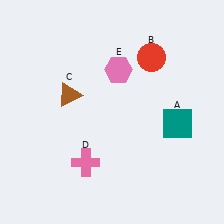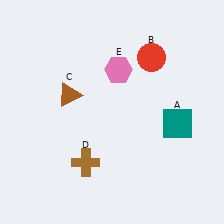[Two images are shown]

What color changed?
The cross (D) changed from pink in Image 1 to brown in Image 2.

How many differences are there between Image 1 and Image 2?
There is 1 difference between the two images.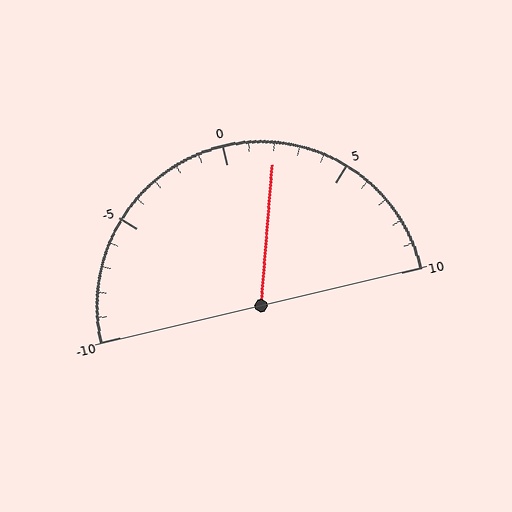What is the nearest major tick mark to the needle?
The nearest major tick mark is 0.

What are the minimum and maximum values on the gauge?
The gauge ranges from -10 to 10.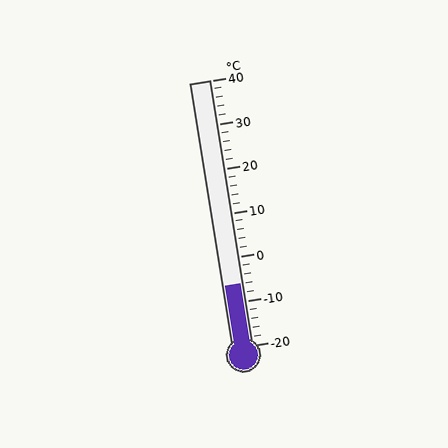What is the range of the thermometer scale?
The thermometer scale ranges from -20°C to 40°C.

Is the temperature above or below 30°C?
The temperature is below 30°C.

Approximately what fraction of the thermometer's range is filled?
The thermometer is filled to approximately 25% of its range.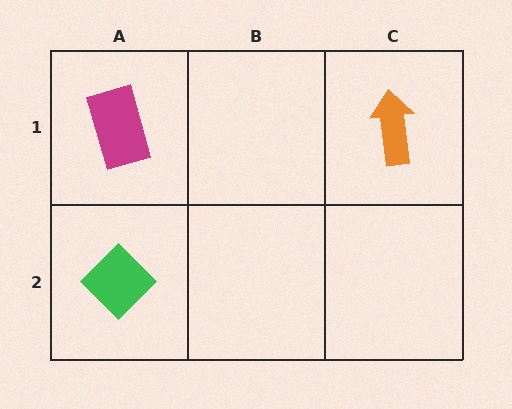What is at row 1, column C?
An orange arrow.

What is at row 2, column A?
A green diamond.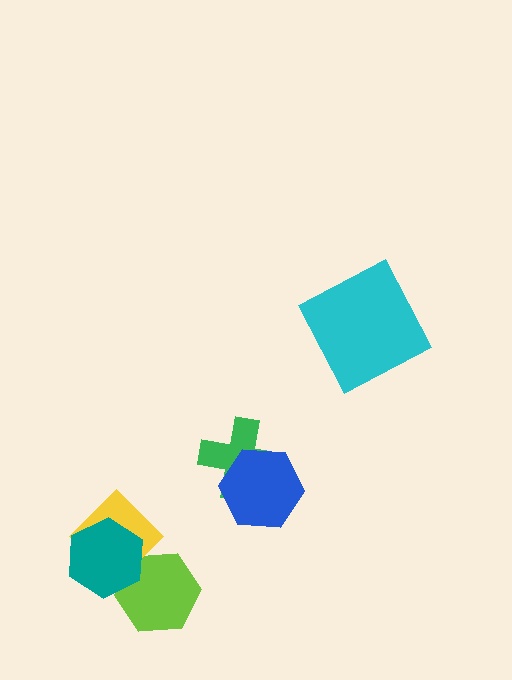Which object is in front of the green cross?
The blue hexagon is in front of the green cross.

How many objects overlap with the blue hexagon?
1 object overlaps with the blue hexagon.